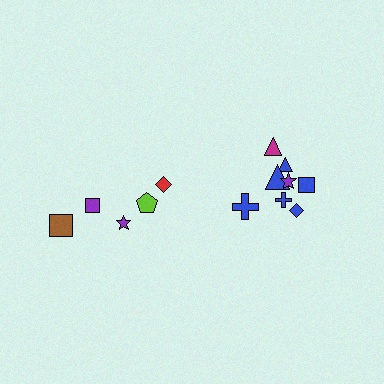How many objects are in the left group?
There are 5 objects.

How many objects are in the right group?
There are 8 objects.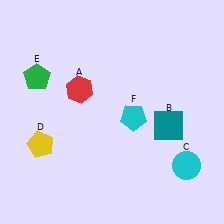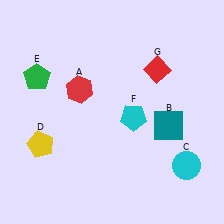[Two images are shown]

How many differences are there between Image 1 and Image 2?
There is 1 difference between the two images.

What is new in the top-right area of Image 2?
A red diamond (G) was added in the top-right area of Image 2.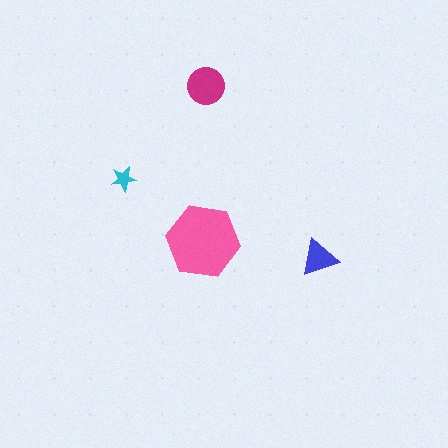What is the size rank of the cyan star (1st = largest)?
4th.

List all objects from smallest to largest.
The cyan star, the blue triangle, the magenta circle, the pink hexagon.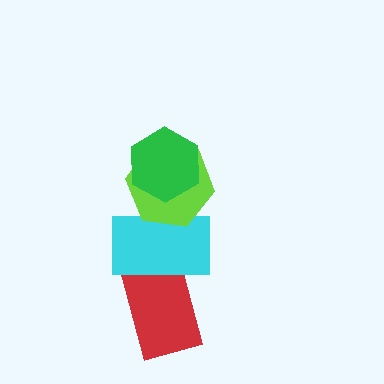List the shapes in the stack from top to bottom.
From top to bottom: the green hexagon, the lime hexagon, the cyan rectangle, the red rectangle.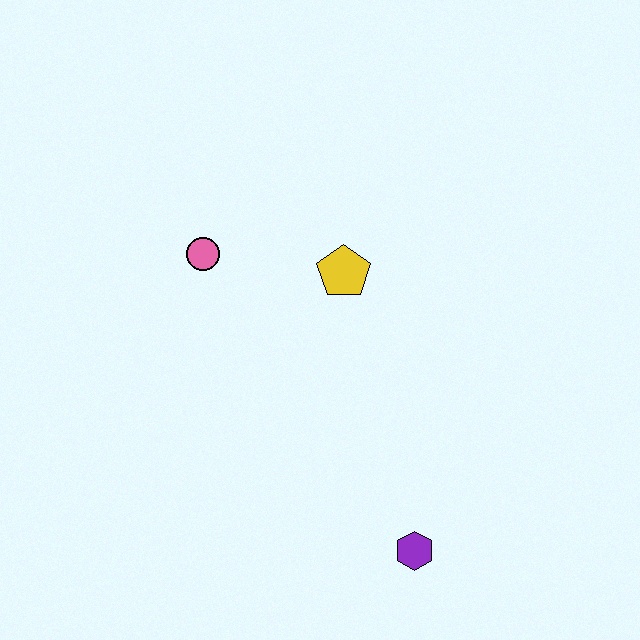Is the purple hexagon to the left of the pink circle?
No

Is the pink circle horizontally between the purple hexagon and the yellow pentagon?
No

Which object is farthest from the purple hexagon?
The pink circle is farthest from the purple hexagon.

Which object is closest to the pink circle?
The yellow pentagon is closest to the pink circle.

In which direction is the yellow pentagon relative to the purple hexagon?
The yellow pentagon is above the purple hexagon.